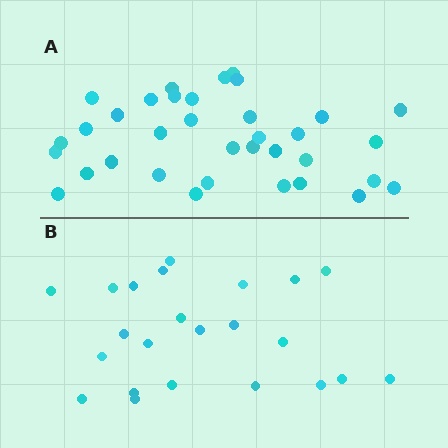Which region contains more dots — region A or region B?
Region A (the top region) has more dots.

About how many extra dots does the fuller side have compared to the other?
Region A has roughly 12 or so more dots than region B.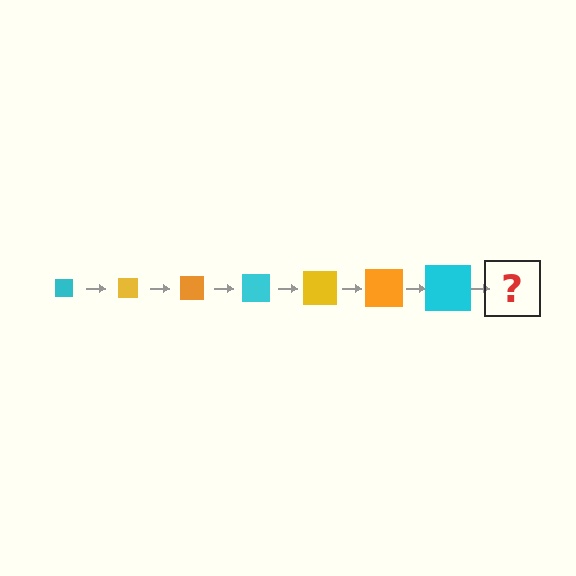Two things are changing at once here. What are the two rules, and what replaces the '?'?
The two rules are that the square grows larger each step and the color cycles through cyan, yellow, and orange. The '?' should be a yellow square, larger than the previous one.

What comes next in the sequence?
The next element should be a yellow square, larger than the previous one.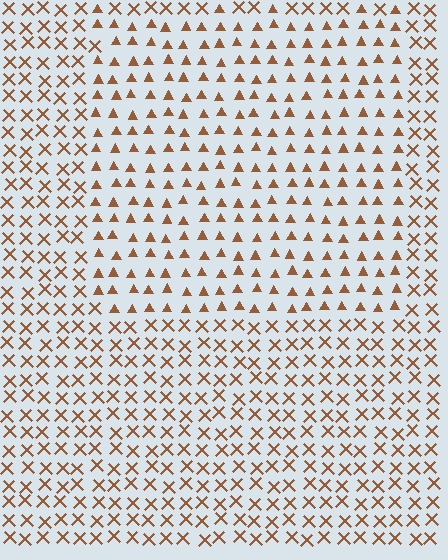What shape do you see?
I see a rectangle.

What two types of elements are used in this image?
The image uses triangles inside the rectangle region and X marks outside it.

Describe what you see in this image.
The image is filled with small brown elements arranged in a uniform grid. A rectangle-shaped region contains triangles, while the surrounding area contains X marks. The boundary is defined purely by the change in element shape.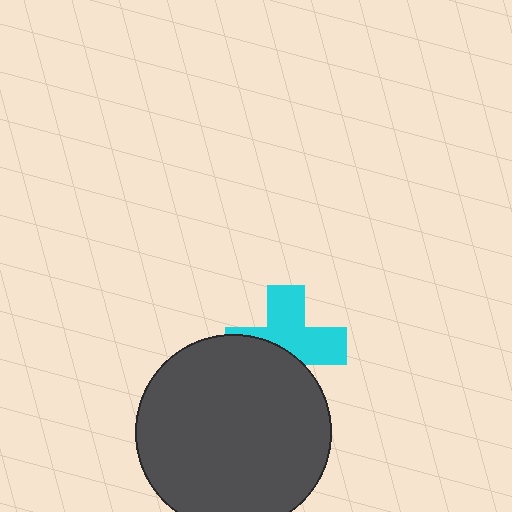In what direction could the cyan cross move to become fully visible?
The cyan cross could move up. That would shift it out from behind the dark gray circle entirely.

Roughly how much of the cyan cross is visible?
About half of it is visible (roughly 56%).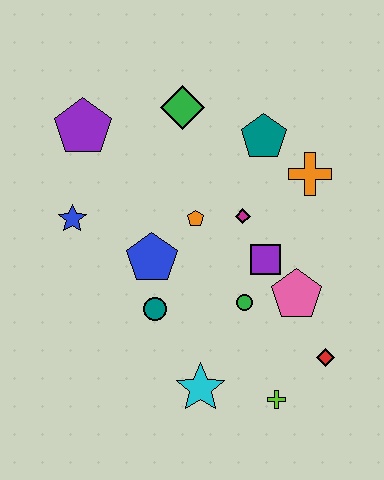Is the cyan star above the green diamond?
No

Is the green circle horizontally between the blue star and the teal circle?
No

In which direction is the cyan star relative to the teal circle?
The cyan star is below the teal circle.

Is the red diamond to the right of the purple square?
Yes